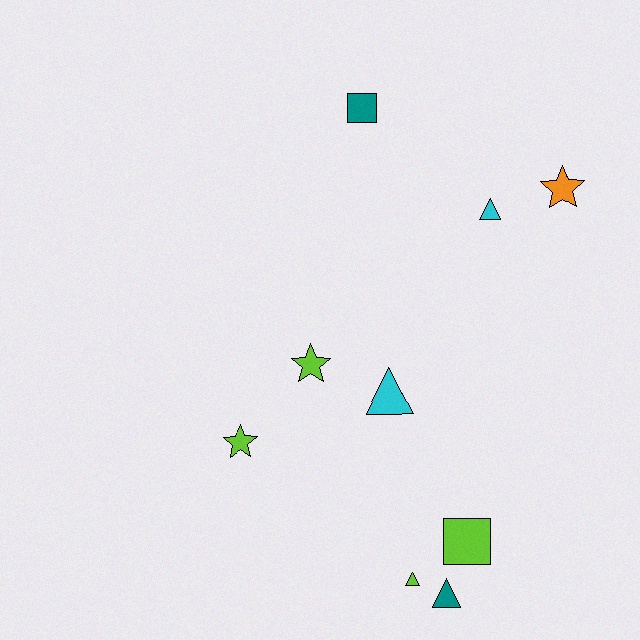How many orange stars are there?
There is 1 orange star.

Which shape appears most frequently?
Triangle, with 4 objects.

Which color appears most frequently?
Lime, with 4 objects.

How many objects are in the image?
There are 9 objects.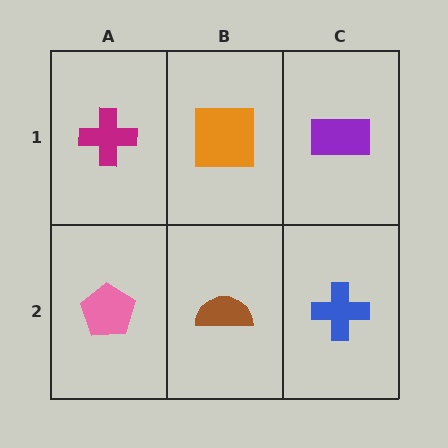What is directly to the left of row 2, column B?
A pink pentagon.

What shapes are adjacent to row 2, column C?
A purple rectangle (row 1, column C), a brown semicircle (row 2, column B).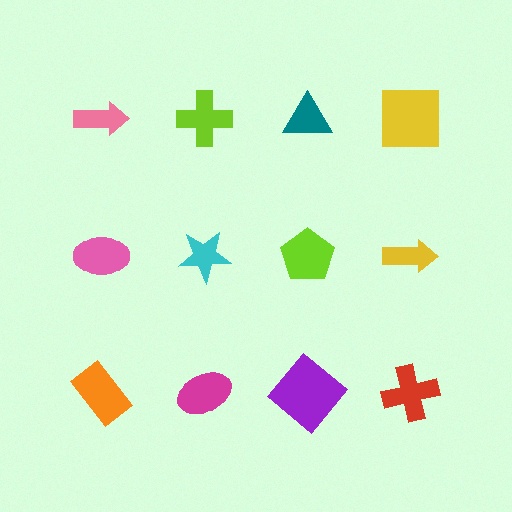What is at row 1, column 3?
A teal triangle.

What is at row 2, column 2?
A cyan star.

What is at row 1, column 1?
A pink arrow.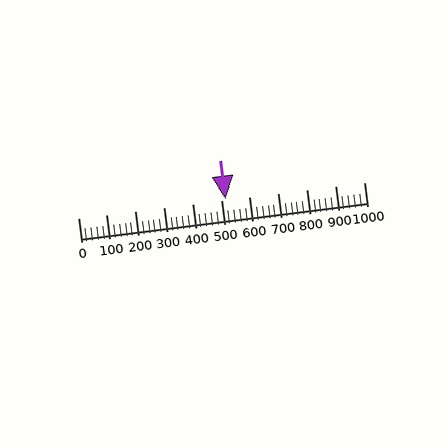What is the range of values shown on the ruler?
The ruler shows values from 0 to 1000.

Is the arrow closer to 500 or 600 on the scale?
The arrow is closer to 500.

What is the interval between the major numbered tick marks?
The major tick marks are spaced 100 units apart.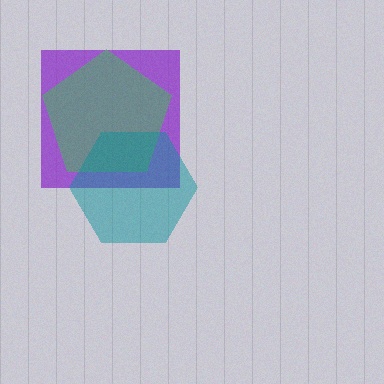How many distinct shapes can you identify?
There are 3 distinct shapes: a purple square, a green pentagon, a teal hexagon.